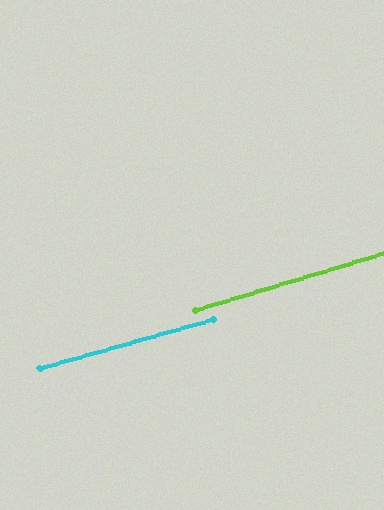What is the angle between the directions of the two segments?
Approximately 1 degree.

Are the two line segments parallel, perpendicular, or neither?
Parallel — their directions differ by only 0.8°.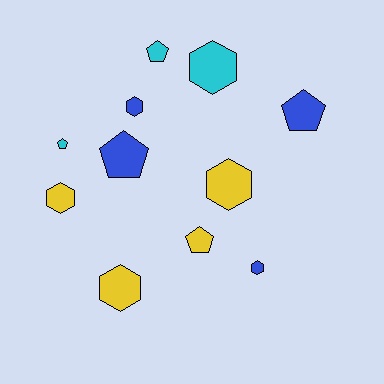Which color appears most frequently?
Blue, with 4 objects.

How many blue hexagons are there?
There are 2 blue hexagons.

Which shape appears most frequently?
Hexagon, with 6 objects.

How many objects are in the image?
There are 11 objects.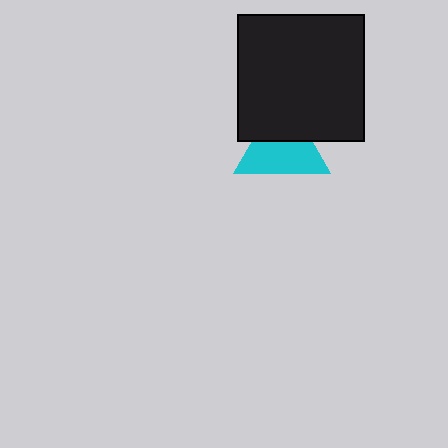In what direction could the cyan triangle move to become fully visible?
The cyan triangle could move down. That would shift it out from behind the black square entirely.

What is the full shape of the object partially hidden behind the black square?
The partially hidden object is a cyan triangle.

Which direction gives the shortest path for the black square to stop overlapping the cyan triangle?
Moving up gives the shortest separation.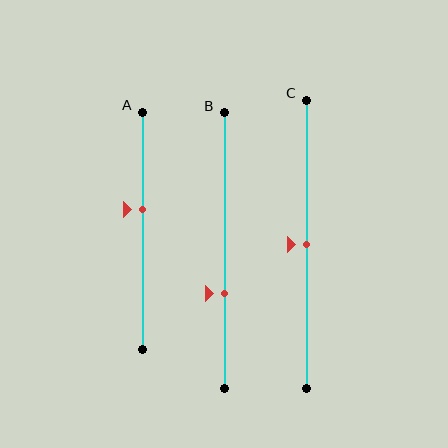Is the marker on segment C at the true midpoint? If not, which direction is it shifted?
Yes, the marker on segment C is at the true midpoint.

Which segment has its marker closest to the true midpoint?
Segment C has its marker closest to the true midpoint.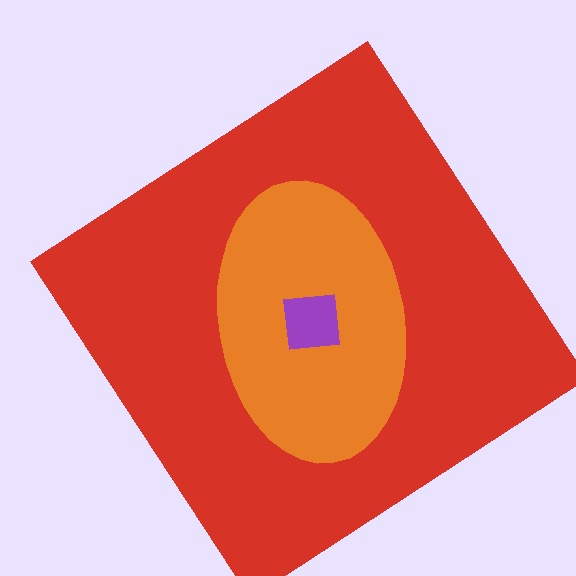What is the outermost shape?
The red diamond.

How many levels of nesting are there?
3.